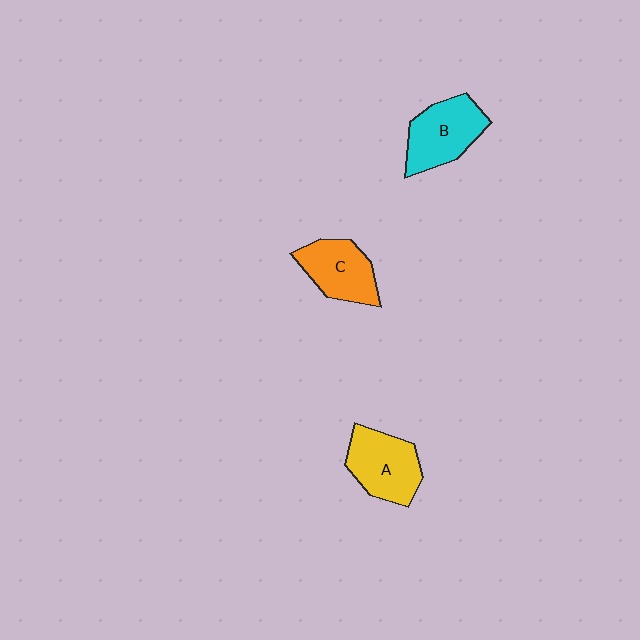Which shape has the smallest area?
Shape C (orange).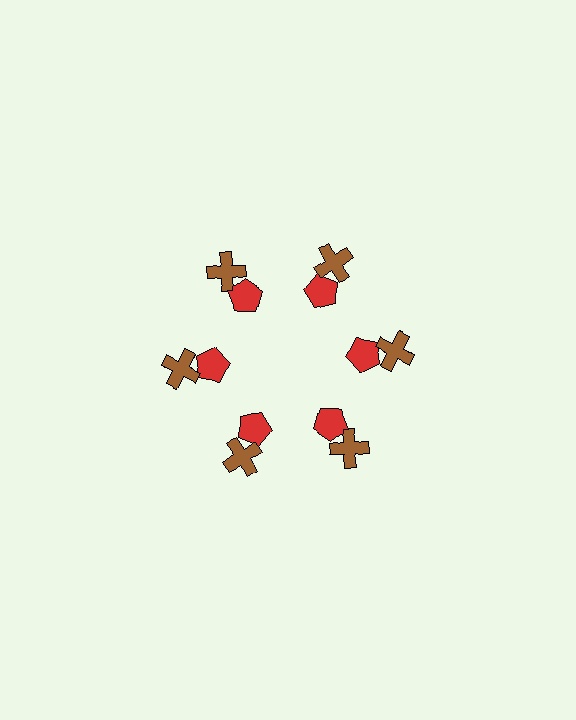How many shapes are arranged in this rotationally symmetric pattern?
There are 12 shapes, arranged in 6 groups of 2.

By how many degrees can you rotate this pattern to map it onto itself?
The pattern maps onto itself every 60 degrees of rotation.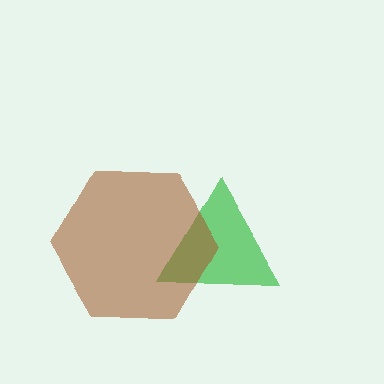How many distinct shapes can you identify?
There are 2 distinct shapes: a green triangle, a brown hexagon.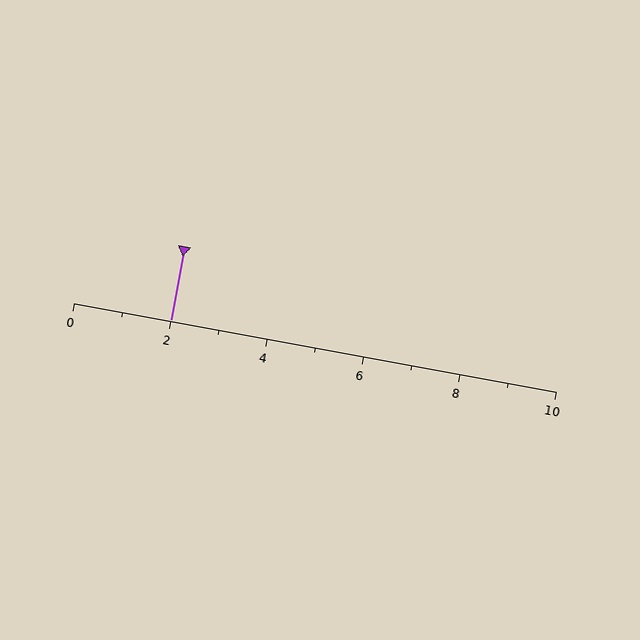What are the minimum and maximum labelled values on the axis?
The axis runs from 0 to 10.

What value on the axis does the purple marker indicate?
The marker indicates approximately 2.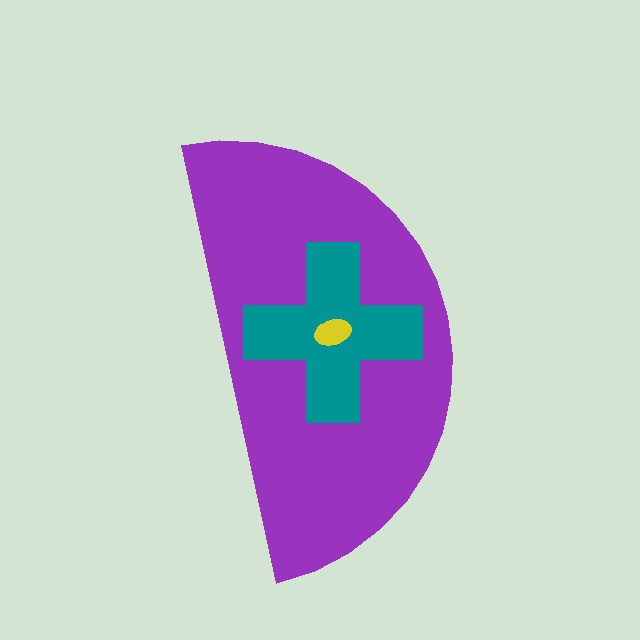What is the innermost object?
The yellow ellipse.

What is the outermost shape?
The purple semicircle.